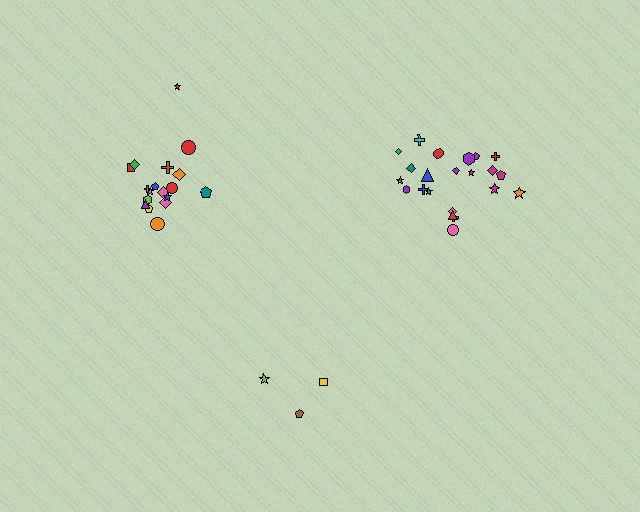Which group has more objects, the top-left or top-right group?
The top-right group.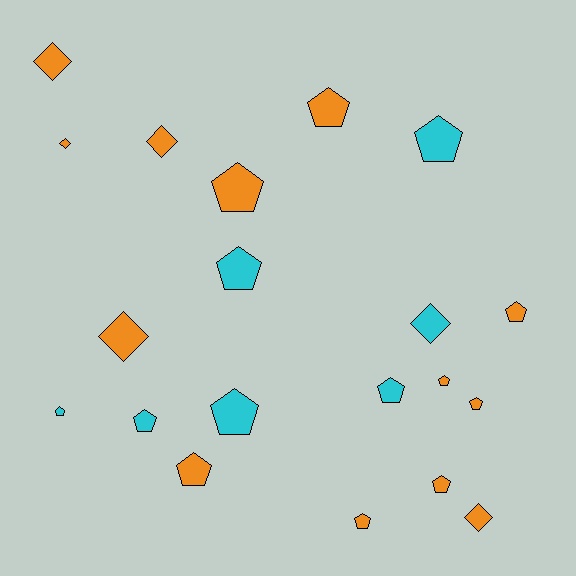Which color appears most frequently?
Orange, with 13 objects.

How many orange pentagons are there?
There are 8 orange pentagons.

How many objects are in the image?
There are 20 objects.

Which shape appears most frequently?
Pentagon, with 14 objects.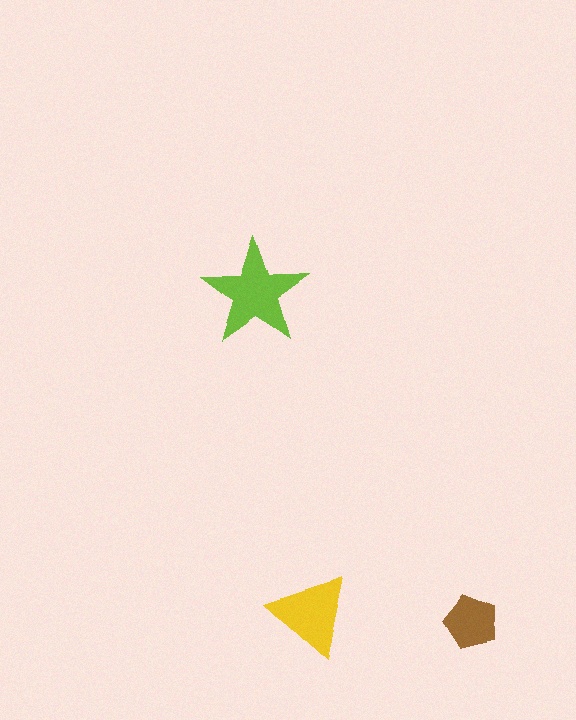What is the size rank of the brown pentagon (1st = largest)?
3rd.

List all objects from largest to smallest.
The lime star, the yellow triangle, the brown pentagon.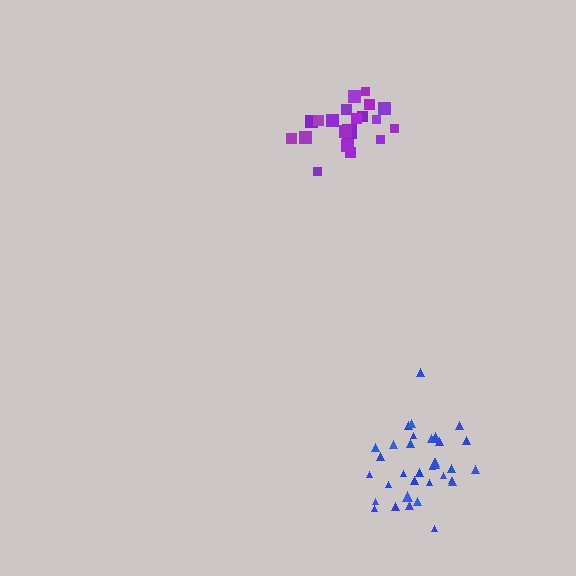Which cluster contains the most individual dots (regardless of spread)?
Blue (34).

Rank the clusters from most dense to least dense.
purple, blue.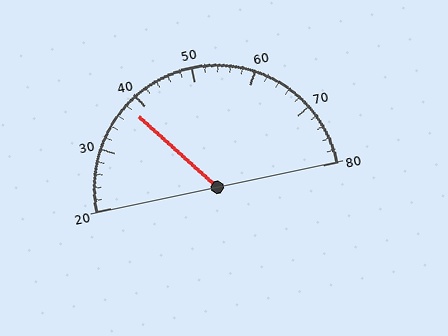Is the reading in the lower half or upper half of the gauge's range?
The reading is in the lower half of the range (20 to 80).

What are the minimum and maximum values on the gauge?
The gauge ranges from 20 to 80.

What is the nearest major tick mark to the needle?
The nearest major tick mark is 40.